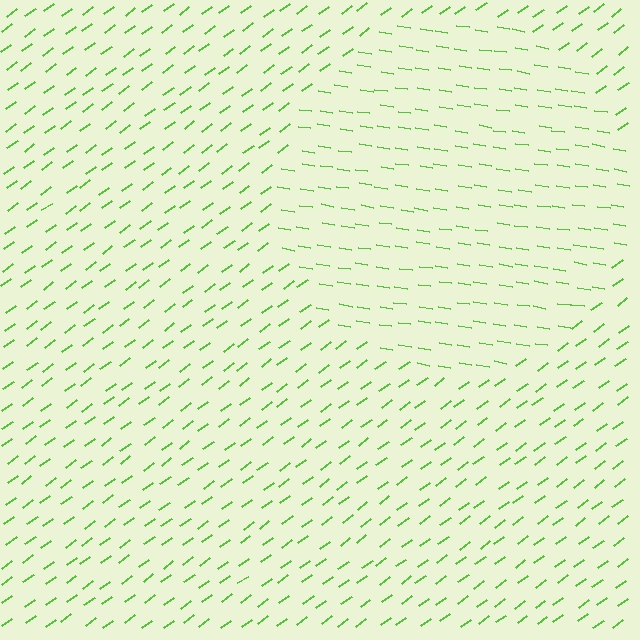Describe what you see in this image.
The image is filled with small lime line segments. A circle region in the image has lines oriented differently from the surrounding lines, creating a visible texture boundary.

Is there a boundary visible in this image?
Yes, there is a texture boundary formed by a change in line orientation.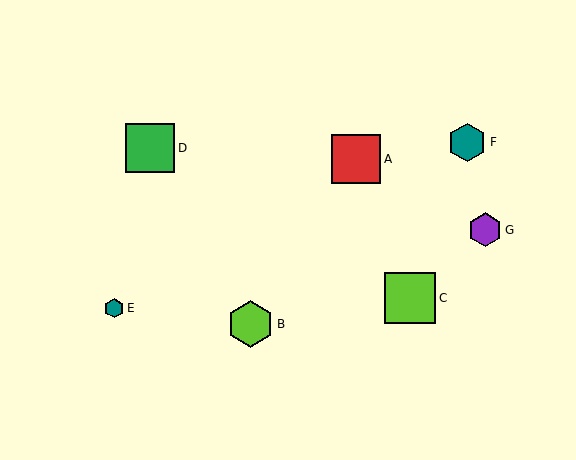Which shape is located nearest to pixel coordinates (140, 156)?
The green square (labeled D) at (150, 148) is nearest to that location.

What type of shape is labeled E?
Shape E is a teal hexagon.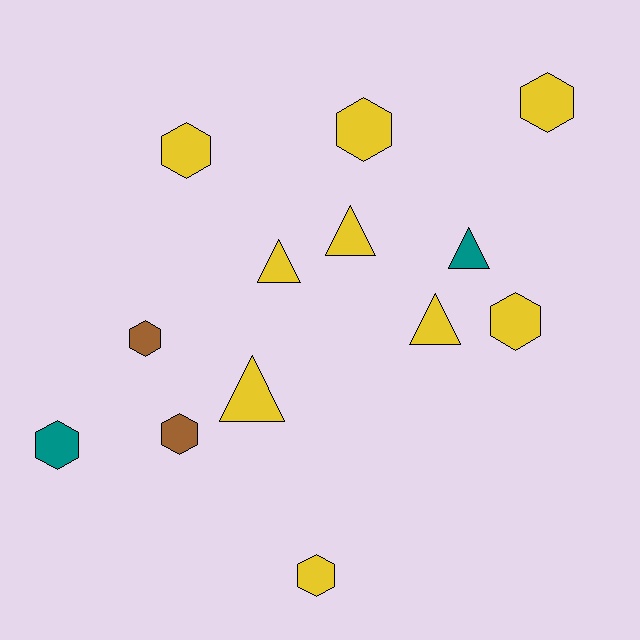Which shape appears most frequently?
Hexagon, with 8 objects.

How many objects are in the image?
There are 13 objects.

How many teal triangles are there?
There is 1 teal triangle.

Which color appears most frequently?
Yellow, with 9 objects.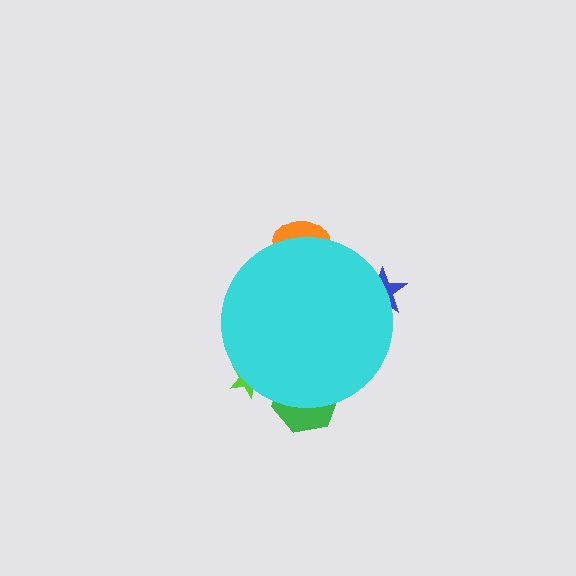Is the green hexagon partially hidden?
Yes, the green hexagon is partially hidden behind the cyan circle.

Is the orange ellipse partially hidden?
Yes, the orange ellipse is partially hidden behind the cyan circle.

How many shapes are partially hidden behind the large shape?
4 shapes are partially hidden.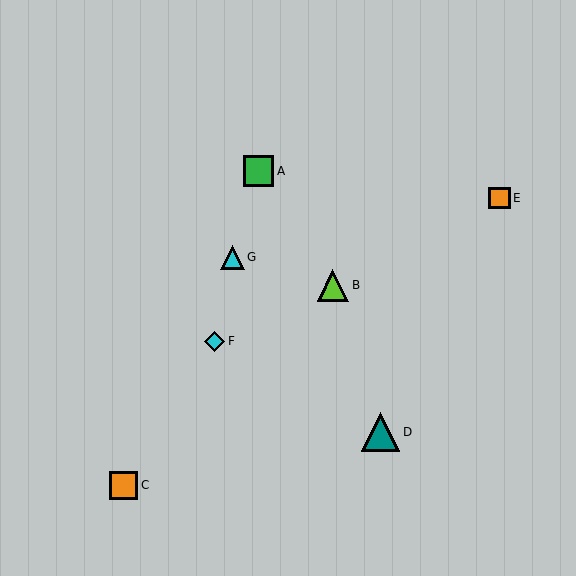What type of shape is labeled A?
Shape A is a green square.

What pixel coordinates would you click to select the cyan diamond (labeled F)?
Click at (214, 341) to select the cyan diamond F.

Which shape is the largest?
The teal triangle (labeled D) is the largest.